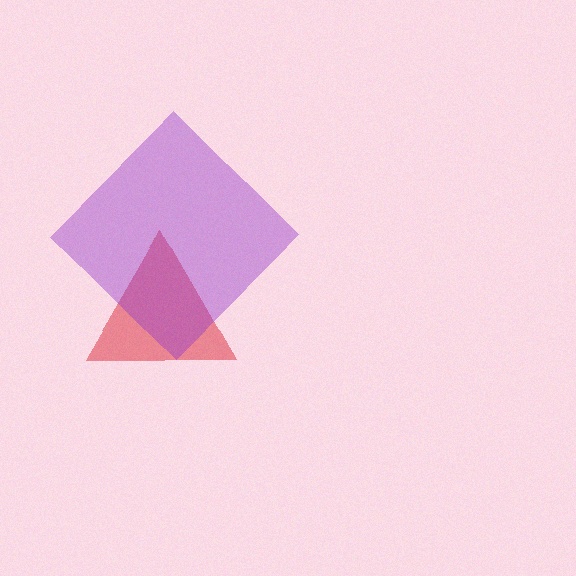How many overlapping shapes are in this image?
There are 2 overlapping shapes in the image.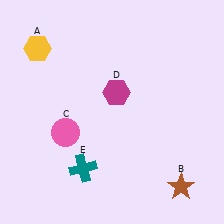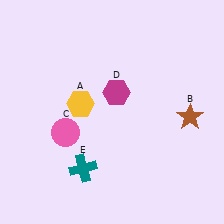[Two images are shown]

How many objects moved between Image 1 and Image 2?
2 objects moved between the two images.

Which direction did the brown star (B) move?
The brown star (B) moved up.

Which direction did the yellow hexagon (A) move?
The yellow hexagon (A) moved down.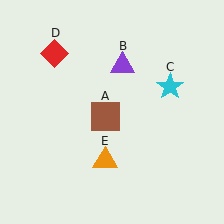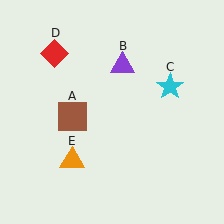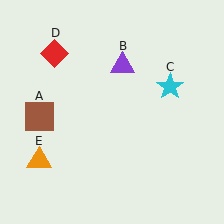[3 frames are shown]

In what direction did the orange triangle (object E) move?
The orange triangle (object E) moved left.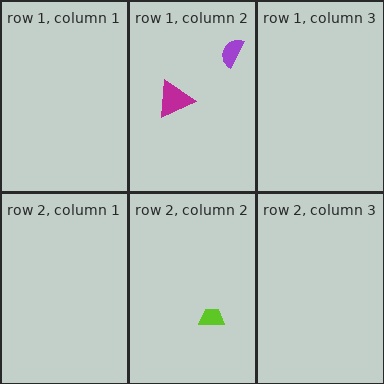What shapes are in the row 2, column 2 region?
The lime trapezoid.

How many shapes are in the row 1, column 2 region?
2.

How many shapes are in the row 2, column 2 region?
1.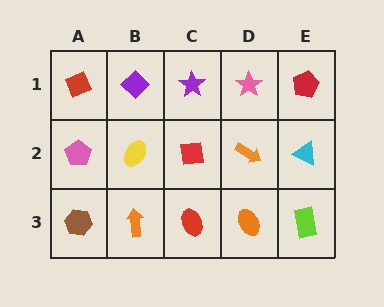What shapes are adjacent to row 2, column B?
A purple diamond (row 1, column B), an orange arrow (row 3, column B), a pink pentagon (row 2, column A), a red square (row 2, column C).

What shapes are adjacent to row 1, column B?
A yellow ellipse (row 2, column B), a red diamond (row 1, column A), a purple star (row 1, column C).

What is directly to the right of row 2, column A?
A yellow ellipse.